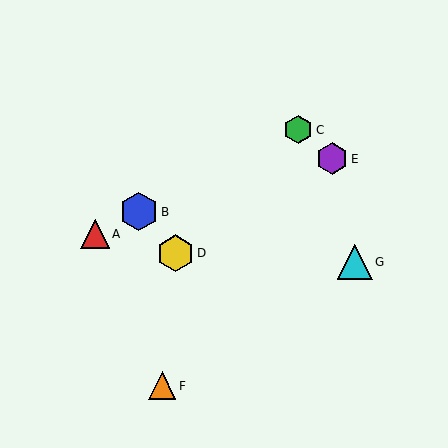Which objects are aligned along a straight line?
Objects A, B, C are aligned along a straight line.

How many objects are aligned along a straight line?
3 objects (A, B, C) are aligned along a straight line.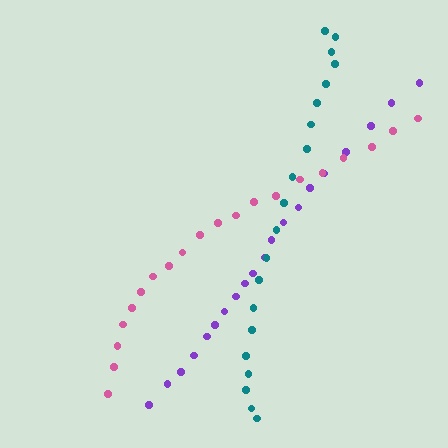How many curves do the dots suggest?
There are 3 distinct paths.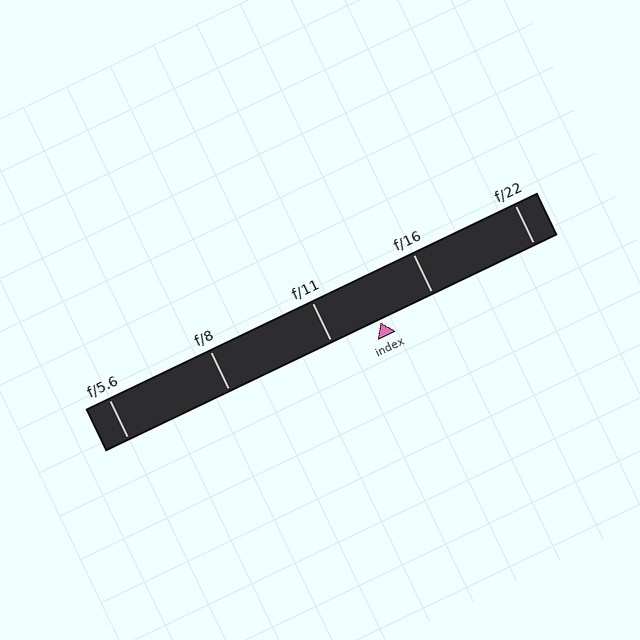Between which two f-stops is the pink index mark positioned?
The index mark is between f/11 and f/16.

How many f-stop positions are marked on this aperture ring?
There are 5 f-stop positions marked.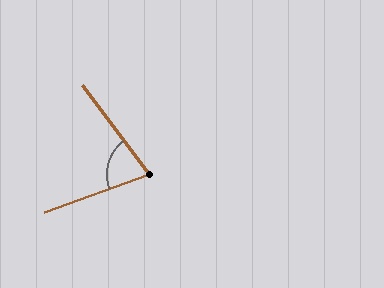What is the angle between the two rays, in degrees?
Approximately 73 degrees.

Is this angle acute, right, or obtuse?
It is acute.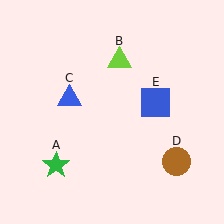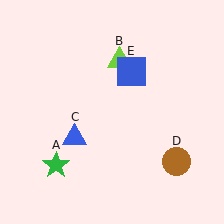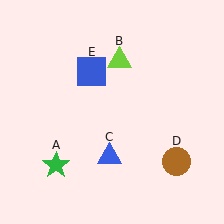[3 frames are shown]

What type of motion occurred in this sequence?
The blue triangle (object C), blue square (object E) rotated counterclockwise around the center of the scene.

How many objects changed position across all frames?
2 objects changed position: blue triangle (object C), blue square (object E).